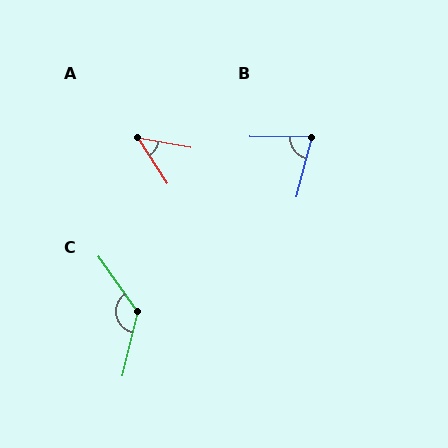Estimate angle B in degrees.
Approximately 77 degrees.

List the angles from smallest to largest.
A (47°), B (77°), C (131°).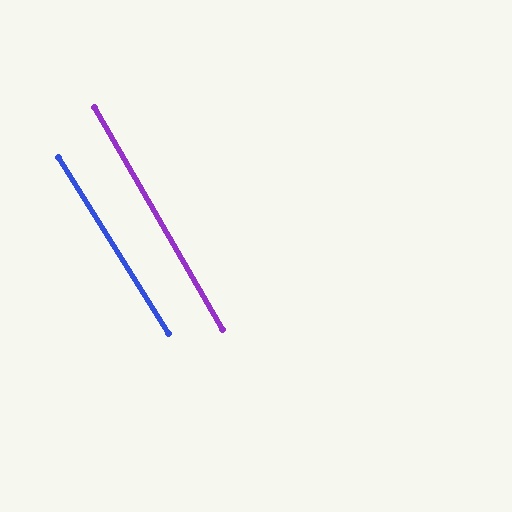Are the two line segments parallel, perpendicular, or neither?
Parallel — their directions differ by only 2.0°.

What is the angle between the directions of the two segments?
Approximately 2 degrees.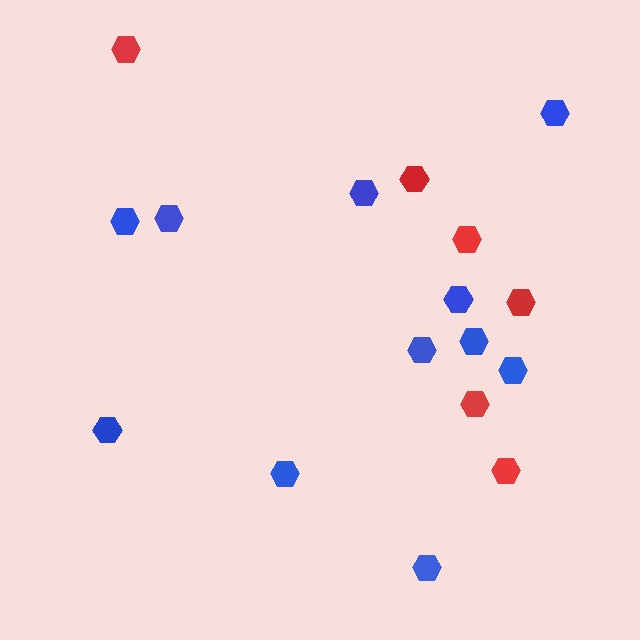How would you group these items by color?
There are 2 groups: one group of blue hexagons (11) and one group of red hexagons (6).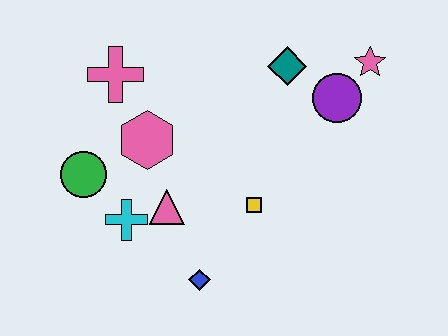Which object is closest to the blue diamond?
The pink triangle is closest to the blue diamond.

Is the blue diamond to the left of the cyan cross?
No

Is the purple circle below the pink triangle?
No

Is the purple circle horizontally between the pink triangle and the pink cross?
No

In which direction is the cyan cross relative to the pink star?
The cyan cross is to the left of the pink star.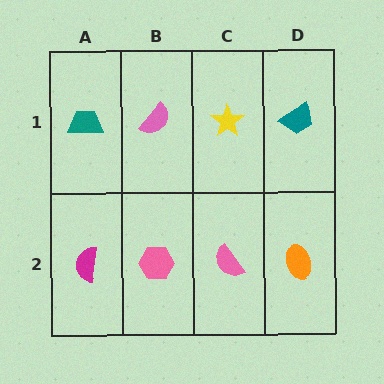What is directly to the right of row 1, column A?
A pink semicircle.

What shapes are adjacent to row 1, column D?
An orange ellipse (row 2, column D), a yellow star (row 1, column C).